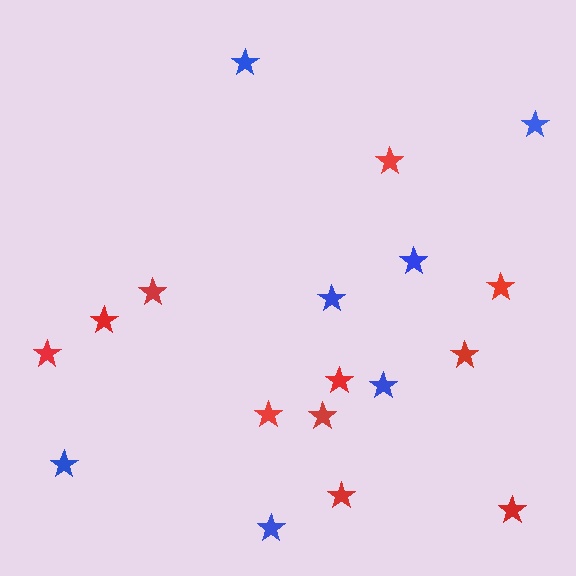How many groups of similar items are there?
There are 2 groups: one group of blue stars (7) and one group of red stars (11).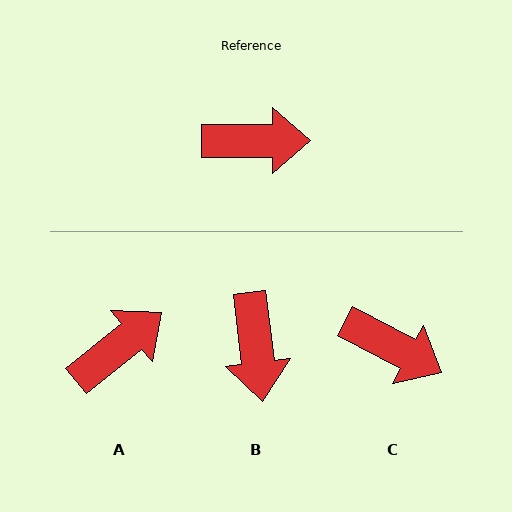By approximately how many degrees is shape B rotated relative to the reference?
Approximately 83 degrees clockwise.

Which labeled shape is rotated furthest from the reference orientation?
B, about 83 degrees away.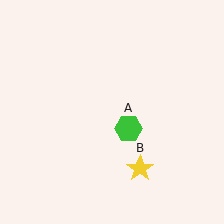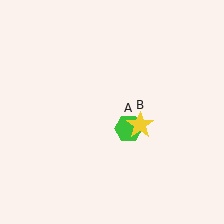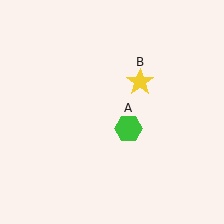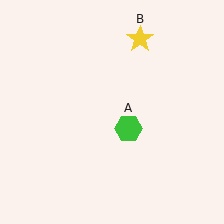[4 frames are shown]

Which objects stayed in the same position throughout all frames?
Green hexagon (object A) remained stationary.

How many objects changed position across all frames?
1 object changed position: yellow star (object B).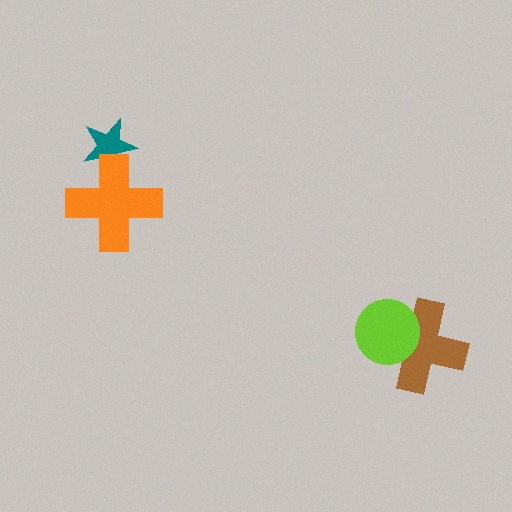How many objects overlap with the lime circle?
1 object overlaps with the lime circle.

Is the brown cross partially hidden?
Yes, it is partially covered by another shape.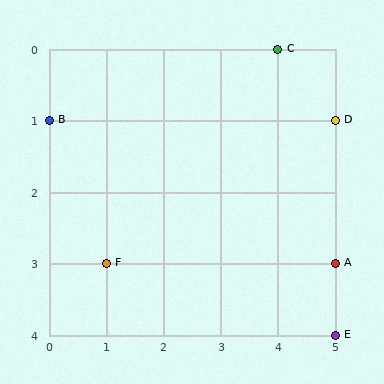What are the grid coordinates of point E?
Point E is at grid coordinates (5, 4).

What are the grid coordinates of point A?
Point A is at grid coordinates (5, 3).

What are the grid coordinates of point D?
Point D is at grid coordinates (5, 1).